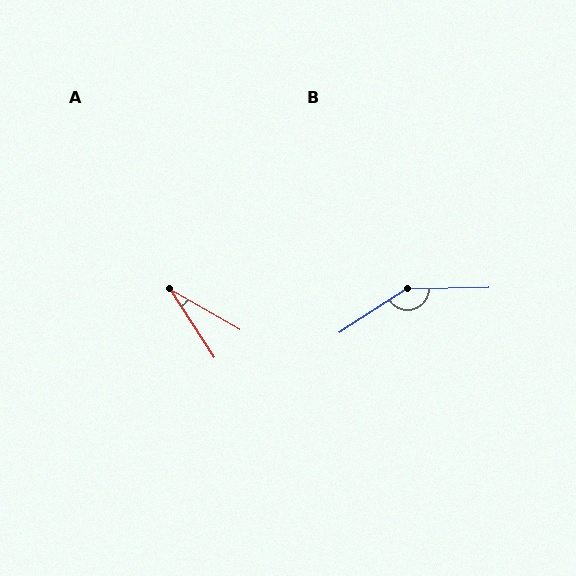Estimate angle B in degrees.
Approximately 148 degrees.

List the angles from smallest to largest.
A (27°), B (148°).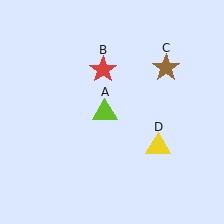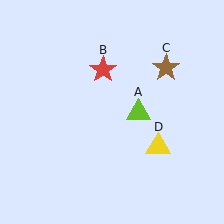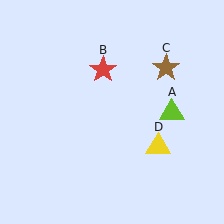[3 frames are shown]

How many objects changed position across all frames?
1 object changed position: lime triangle (object A).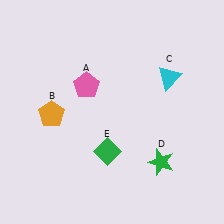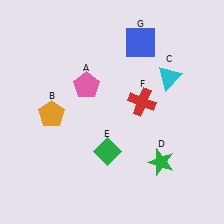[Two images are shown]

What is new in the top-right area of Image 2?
A blue square (G) was added in the top-right area of Image 2.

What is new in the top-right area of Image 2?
A red cross (F) was added in the top-right area of Image 2.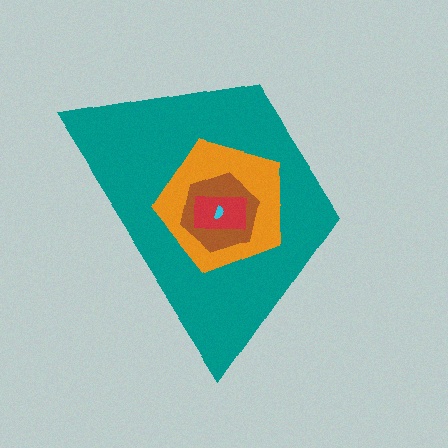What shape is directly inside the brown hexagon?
The red rectangle.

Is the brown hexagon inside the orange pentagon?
Yes.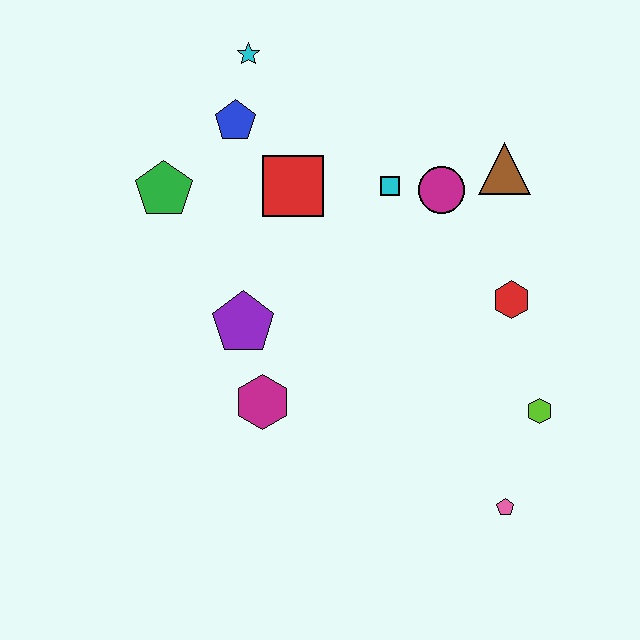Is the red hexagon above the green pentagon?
No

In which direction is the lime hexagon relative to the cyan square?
The lime hexagon is below the cyan square.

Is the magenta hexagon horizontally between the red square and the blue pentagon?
Yes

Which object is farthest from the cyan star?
The pink pentagon is farthest from the cyan star.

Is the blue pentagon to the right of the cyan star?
No